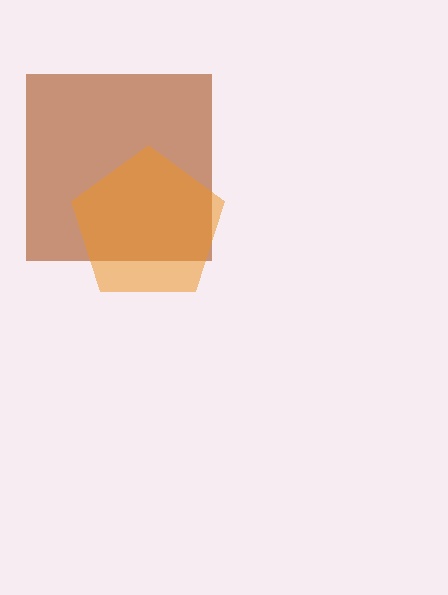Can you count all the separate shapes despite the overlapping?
Yes, there are 2 separate shapes.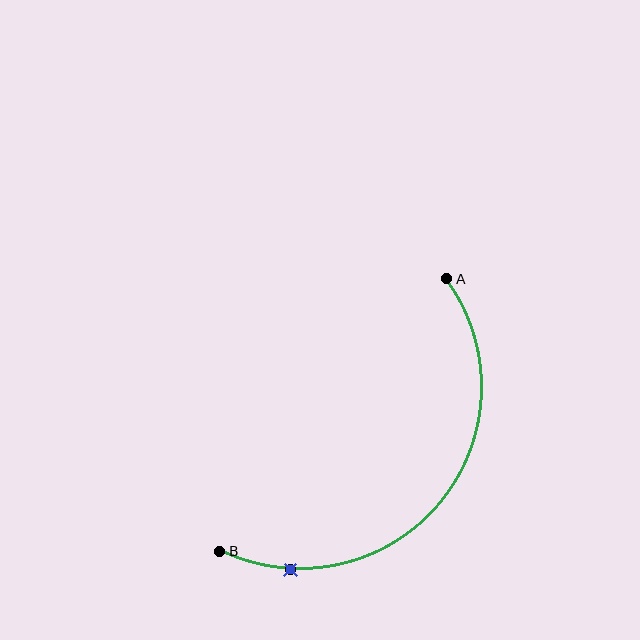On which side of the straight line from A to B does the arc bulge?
The arc bulges below and to the right of the straight line connecting A and B.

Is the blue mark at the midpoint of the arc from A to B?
No. The blue mark lies on the arc but is closer to endpoint B. The arc midpoint would be at the point on the curve equidistant along the arc from both A and B.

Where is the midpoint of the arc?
The arc midpoint is the point on the curve farthest from the straight line joining A and B. It sits below and to the right of that line.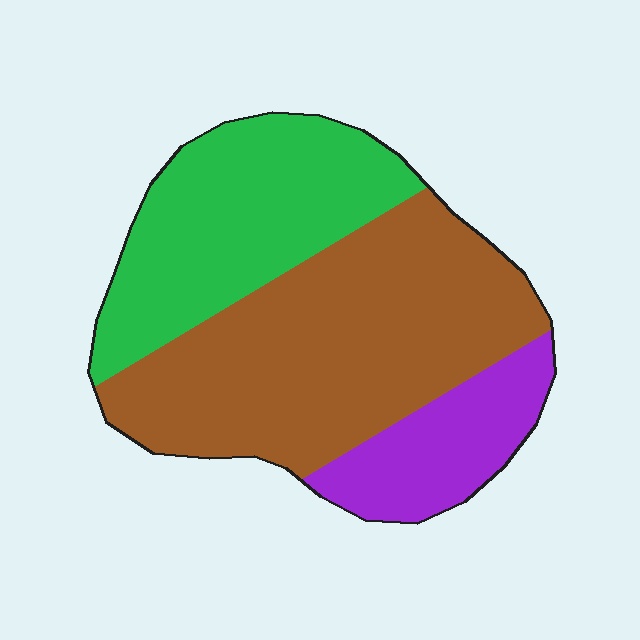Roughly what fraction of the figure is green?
Green covers around 35% of the figure.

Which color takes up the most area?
Brown, at roughly 50%.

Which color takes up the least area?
Purple, at roughly 15%.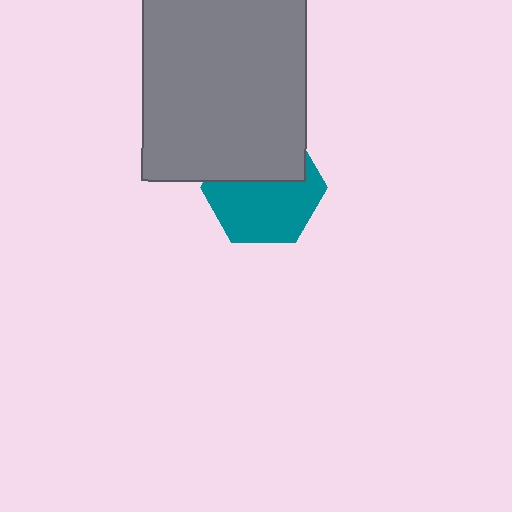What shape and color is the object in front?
The object in front is a gray rectangle.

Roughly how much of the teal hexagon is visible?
About half of it is visible (roughly 60%).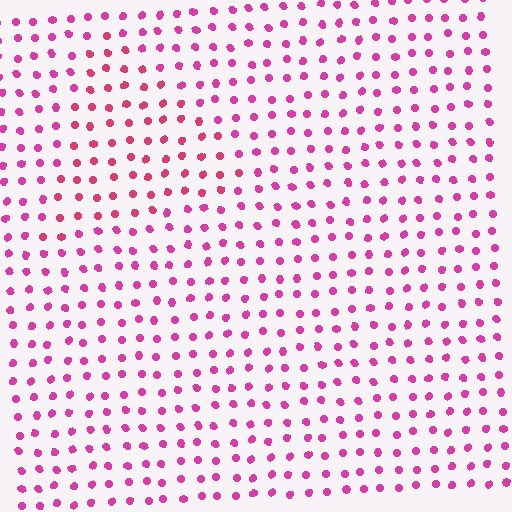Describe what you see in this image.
The image is filled with small magenta elements in a uniform arrangement. A triangle-shaped region is visible where the elements are tinted to a slightly different hue, forming a subtle color boundary.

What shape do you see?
I see a triangle.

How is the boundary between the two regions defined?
The boundary is defined purely by a slight shift in hue (about 21 degrees). Spacing, size, and orientation are identical on both sides.